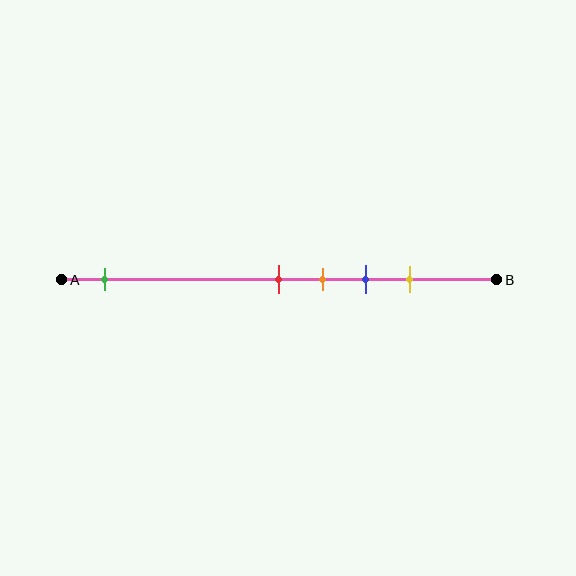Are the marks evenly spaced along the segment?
No, the marks are not evenly spaced.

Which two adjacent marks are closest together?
The red and orange marks are the closest adjacent pair.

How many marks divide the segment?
There are 5 marks dividing the segment.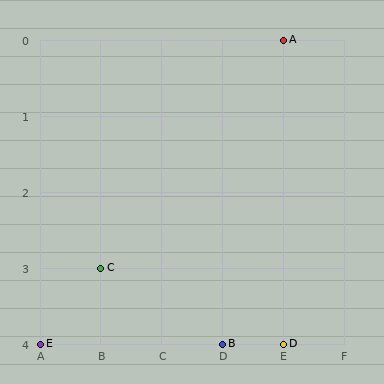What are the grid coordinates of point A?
Point A is at grid coordinates (E, 0).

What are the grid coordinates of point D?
Point D is at grid coordinates (E, 4).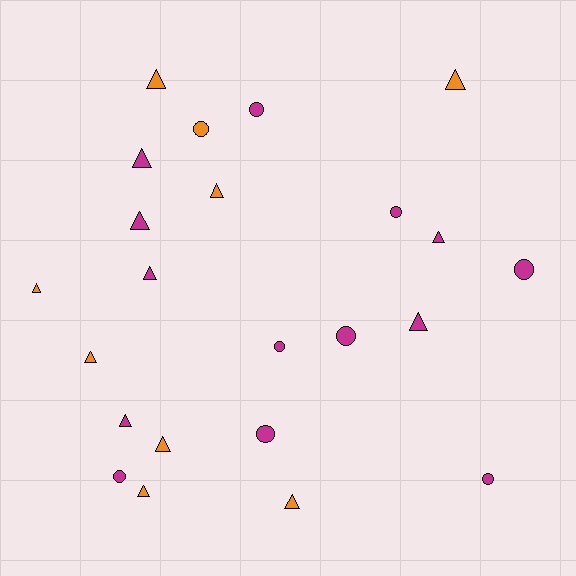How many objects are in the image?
There are 23 objects.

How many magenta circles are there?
There are 8 magenta circles.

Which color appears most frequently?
Magenta, with 14 objects.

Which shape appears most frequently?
Triangle, with 14 objects.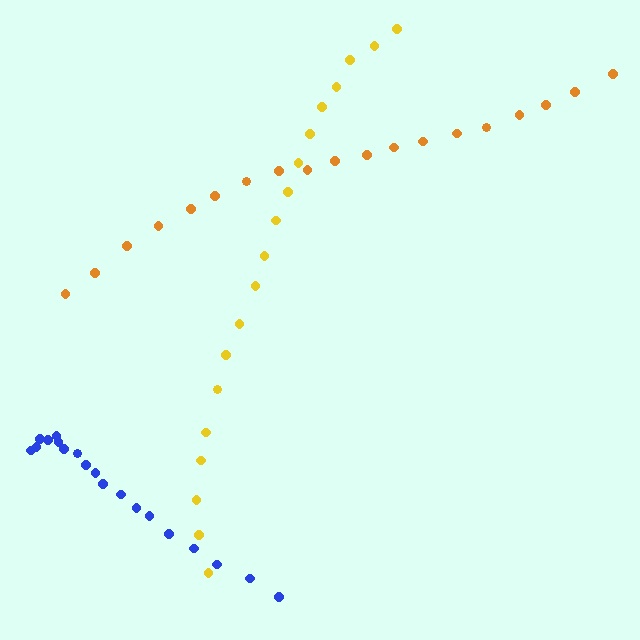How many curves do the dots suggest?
There are 3 distinct paths.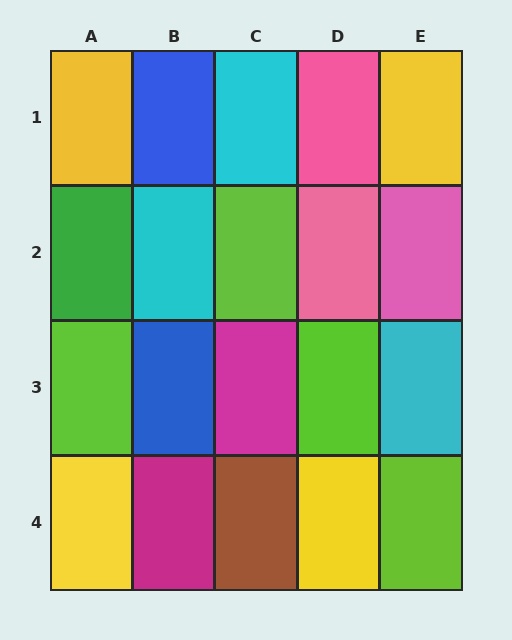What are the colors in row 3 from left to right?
Lime, blue, magenta, lime, cyan.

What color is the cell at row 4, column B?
Magenta.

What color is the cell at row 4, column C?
Brown.